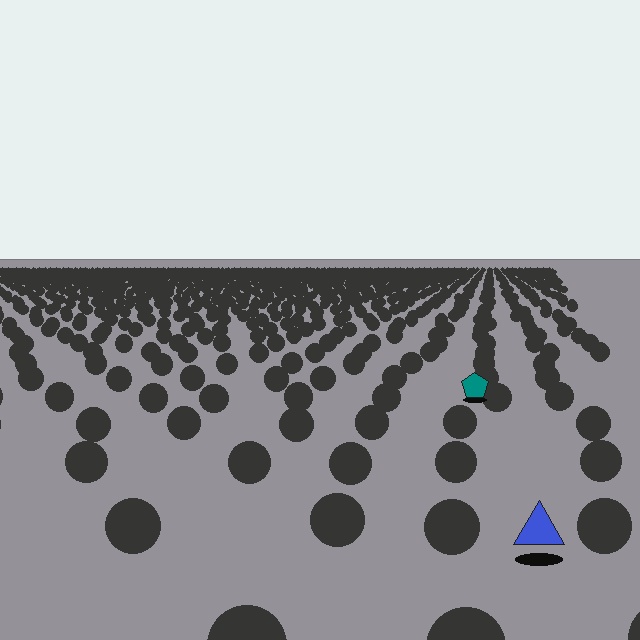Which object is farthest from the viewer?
The teal pentagon is farthest from the viewer. It appears smaller and the ground texture around it is denser.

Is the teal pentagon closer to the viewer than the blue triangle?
No. The blue triangle is closer — you can tell from the texture gradient: the ground texture is coarser near it.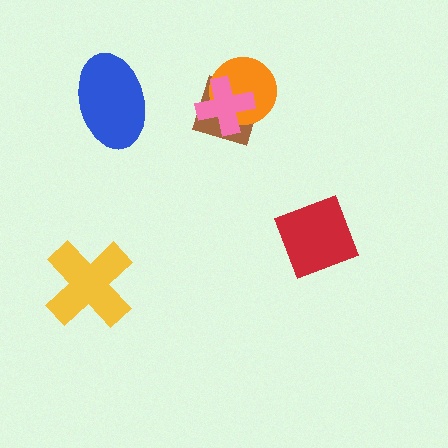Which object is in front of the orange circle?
The pink cross is in front of the orange circle.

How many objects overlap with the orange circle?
2 objects overlap with the orange circle.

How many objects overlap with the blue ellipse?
0 objects overlap with the blue ellipse.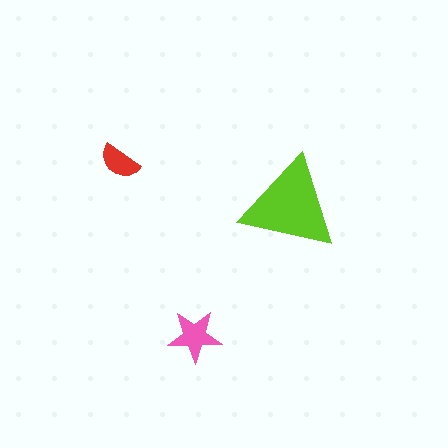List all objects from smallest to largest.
The red semicircle, the pink star, the lime triangle.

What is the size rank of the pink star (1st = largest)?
2nd.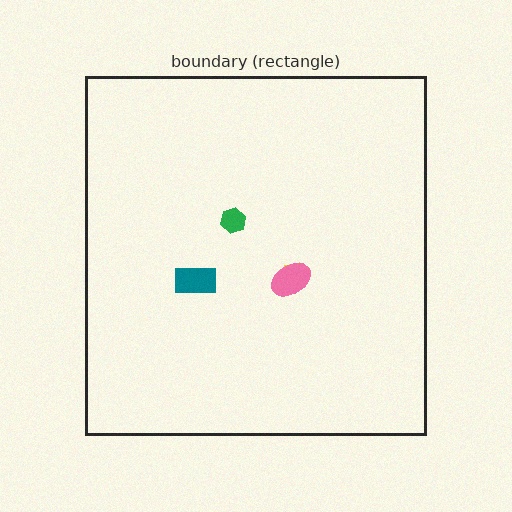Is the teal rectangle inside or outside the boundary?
Inside.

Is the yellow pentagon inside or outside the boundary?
Inside.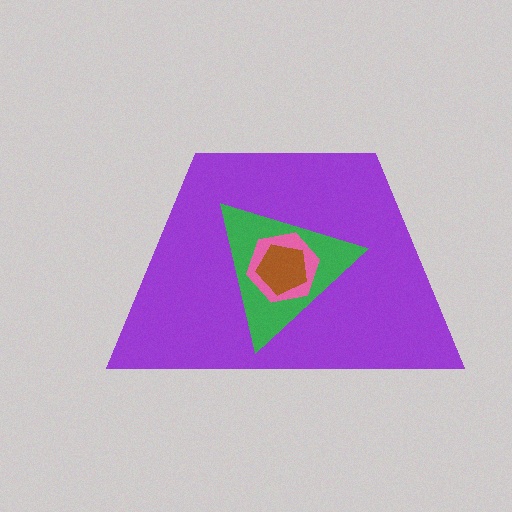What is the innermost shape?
The brown pentagon.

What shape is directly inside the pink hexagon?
The brown pentagon.